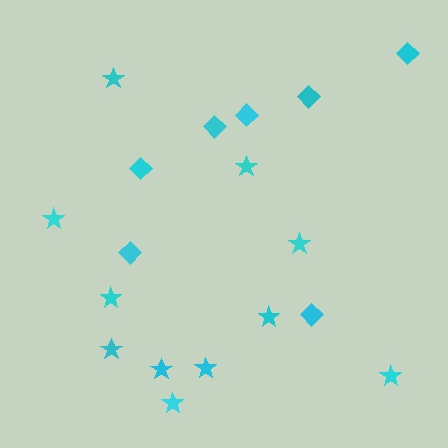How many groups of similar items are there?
There are 2 groups: one group of stars (11) and one group of diamonds (7).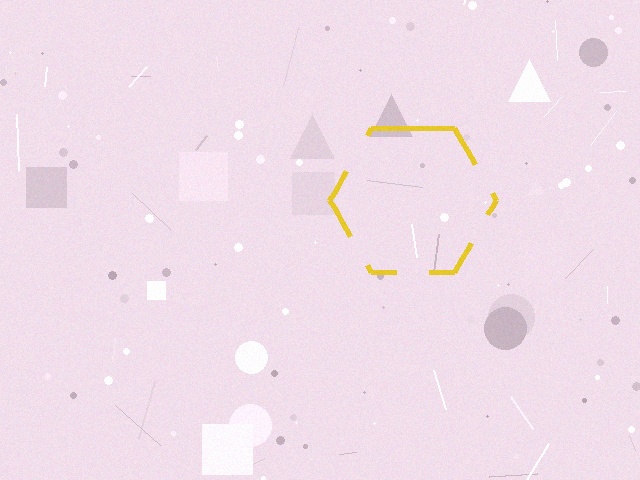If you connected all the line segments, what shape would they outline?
They would outline a hexagon.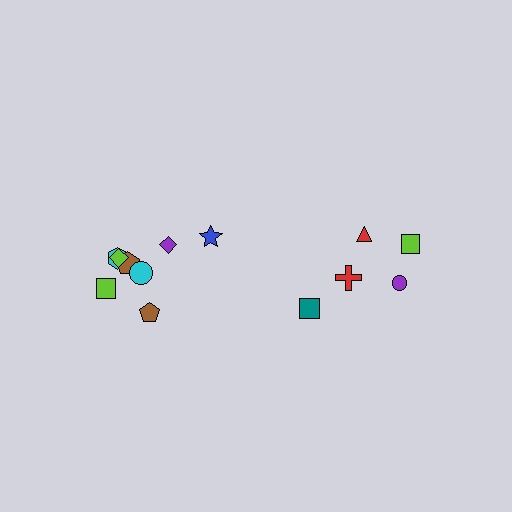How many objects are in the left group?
There are 8 objects.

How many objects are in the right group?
There are 5 objects.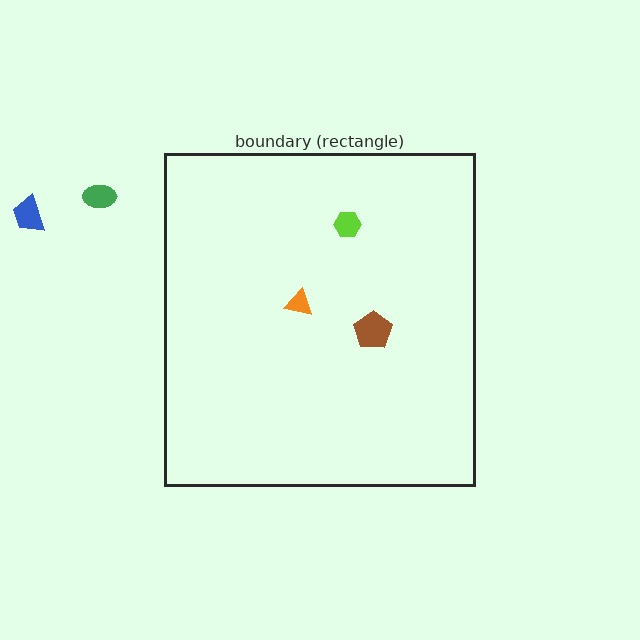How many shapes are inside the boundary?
3 inside, 2 outside.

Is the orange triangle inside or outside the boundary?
Inside.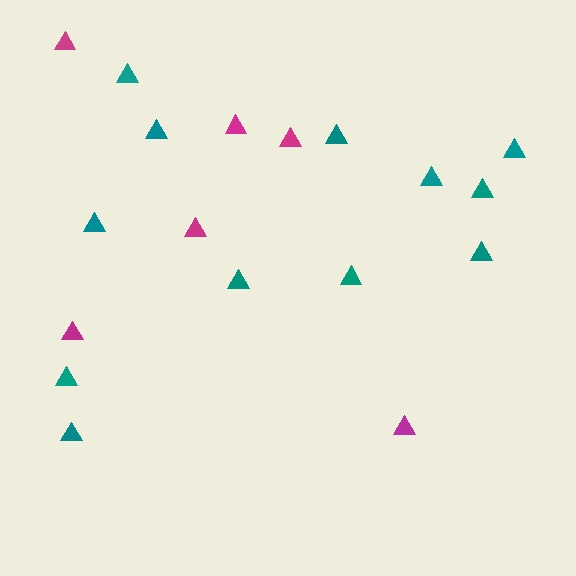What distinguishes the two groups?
There are 2 groups: one group of magenta triangles (6) and one group of teal triangles (12).